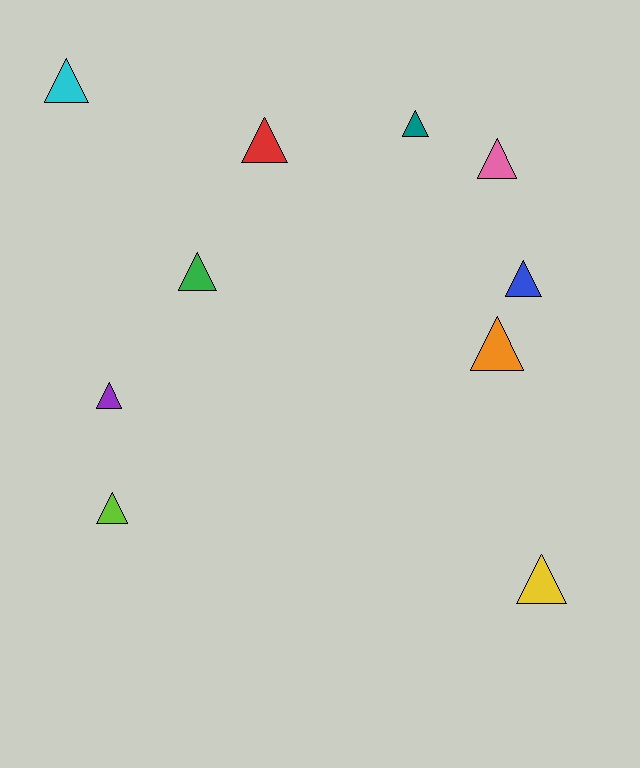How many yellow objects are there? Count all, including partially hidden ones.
There is 1 yellow object.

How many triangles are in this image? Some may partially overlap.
There are 10 triangles.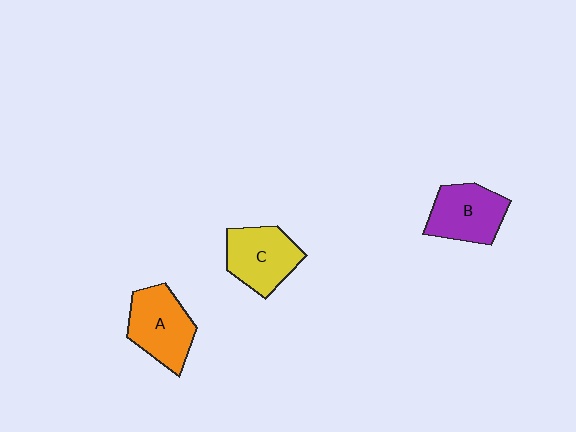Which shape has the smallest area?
Shape B (purple).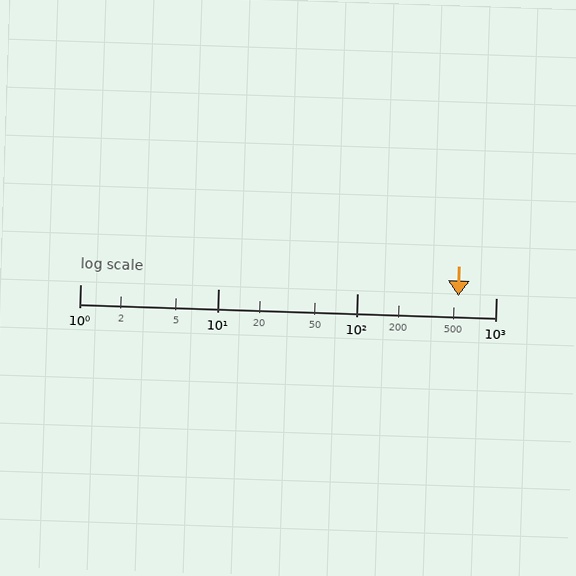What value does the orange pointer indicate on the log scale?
The pointer indicates approximately 540.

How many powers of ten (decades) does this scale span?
The scale spans 3 decades, from 1 to 1000.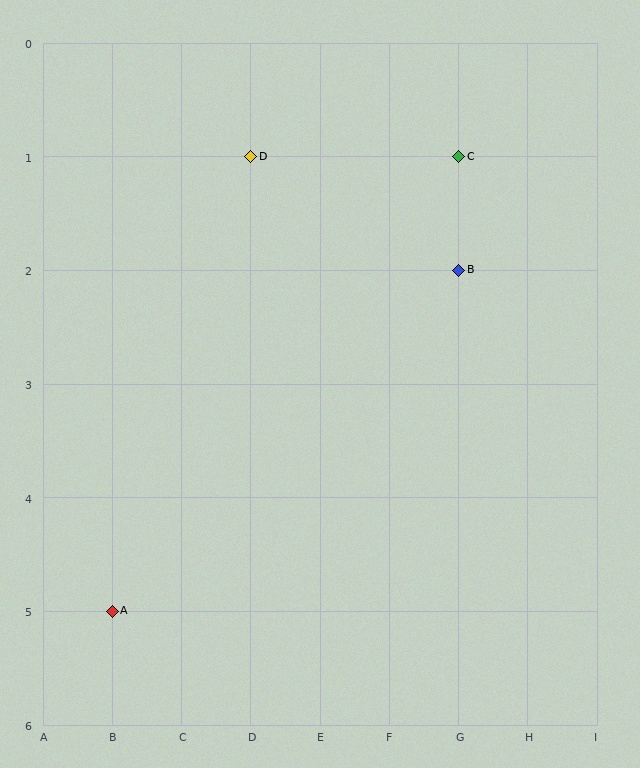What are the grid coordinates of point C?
Point C is at grid coordinates (G, 1).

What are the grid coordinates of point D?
Point D is at grid coordinates (D, 1).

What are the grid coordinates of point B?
Point B is at grid coordinates (G, 2).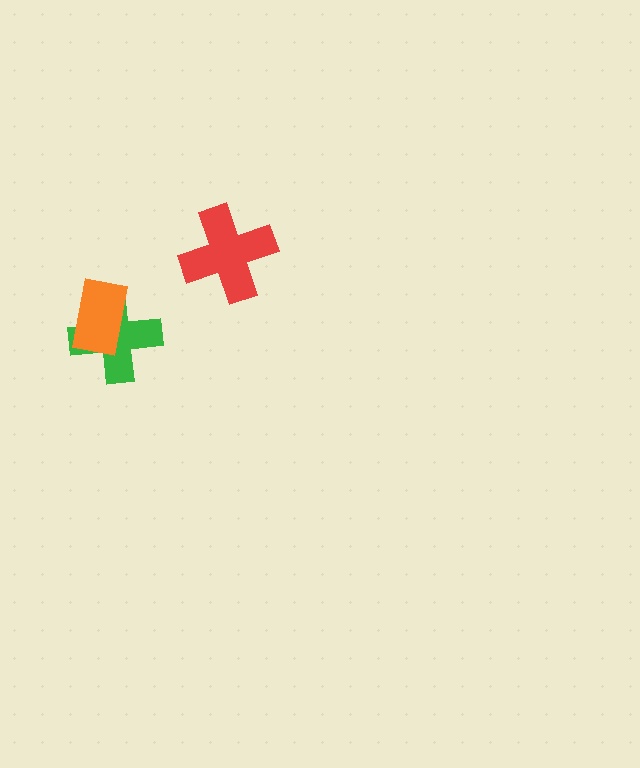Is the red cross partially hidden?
No, no other shape covers it.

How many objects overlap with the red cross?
0 objects overlap with the red cross.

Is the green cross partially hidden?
Yes, it is partially covered by another shape.